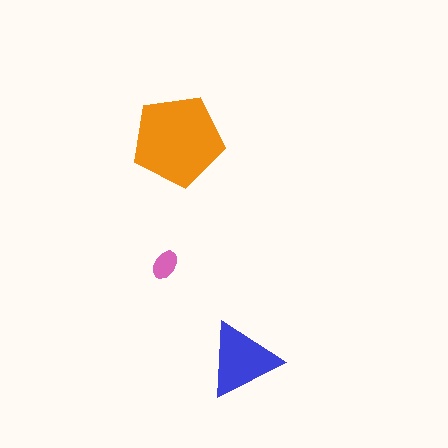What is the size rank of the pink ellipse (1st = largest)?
3rd.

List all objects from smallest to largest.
The pink ellipse, the blue triangle, the orange pentagon.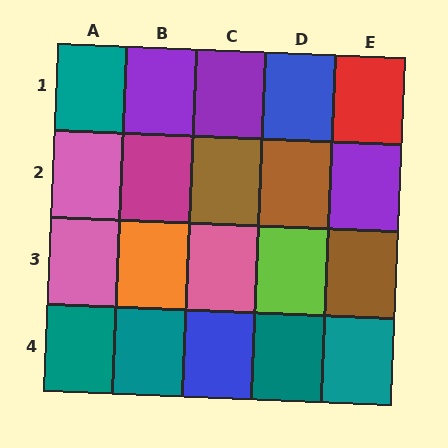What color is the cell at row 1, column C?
Purple.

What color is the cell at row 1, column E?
Red.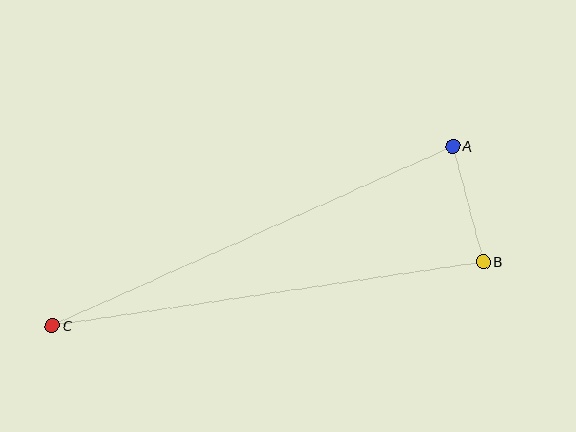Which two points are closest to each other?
Points A and B are closest to each other.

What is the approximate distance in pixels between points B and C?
The distance between B and C is approximately 436 pixels.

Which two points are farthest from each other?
Points A and C are farthest from each other.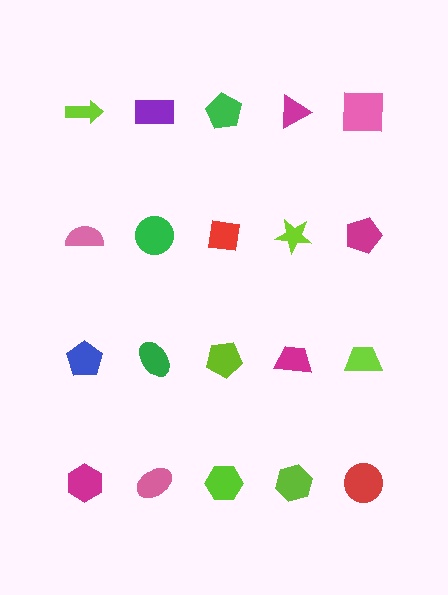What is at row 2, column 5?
A magenta pentagon.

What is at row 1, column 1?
A lime arrow.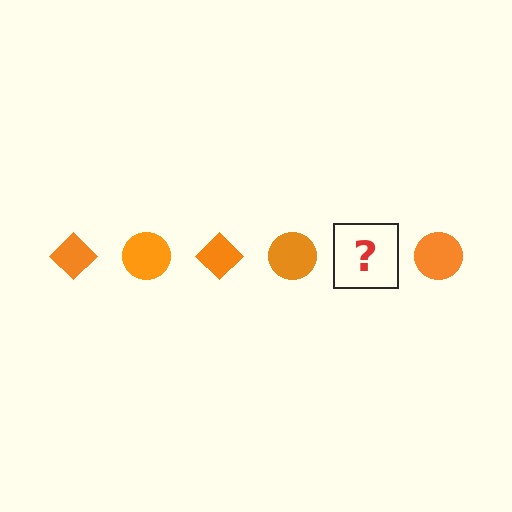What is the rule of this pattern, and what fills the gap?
The rule is that the pattern cycles through diamond, circle shapes in orange. The gap should be filled with an orange diamond.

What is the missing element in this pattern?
The missing element is an orange diamond.